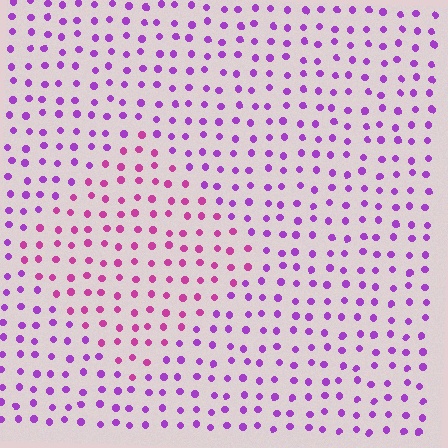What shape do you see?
I see a diamond.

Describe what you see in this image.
The image is filled with small purple elements in a uniform arrangement. A diamond-shaped region is visible where the elements are tinted to a slightly different hue, forming a subtle color boundary.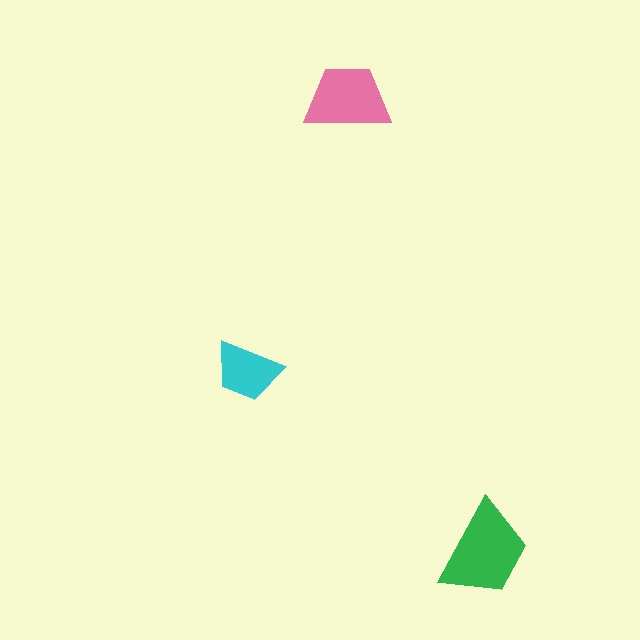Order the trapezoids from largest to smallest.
the green one, the pink one, the cyan one.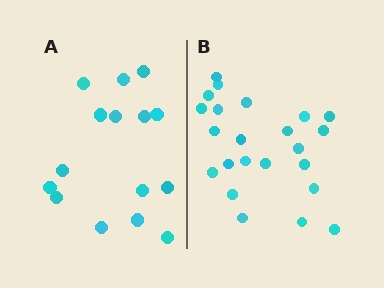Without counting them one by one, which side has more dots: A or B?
Region B (the right region) has more dots.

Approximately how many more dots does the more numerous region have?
Region B has roughly 8 or so more dots than region A.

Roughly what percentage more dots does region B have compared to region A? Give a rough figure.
About 55% more.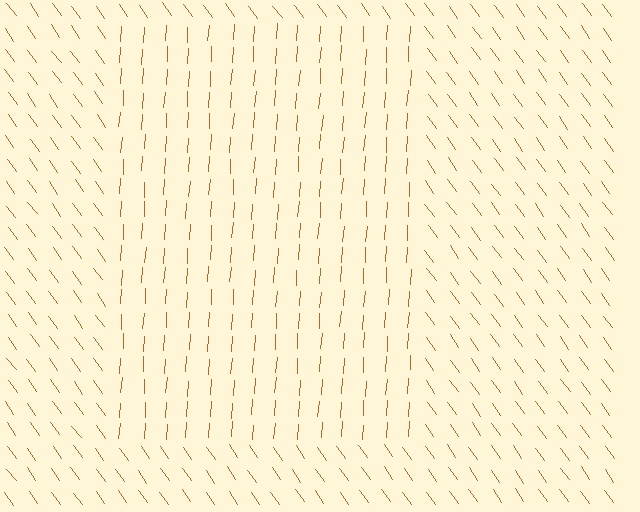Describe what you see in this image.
The image is filled with small brown line segments. A rectangle region in the image has lines oriented differently from the surrounding lines, creating a visible texture boundary.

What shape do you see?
I see a rectangle.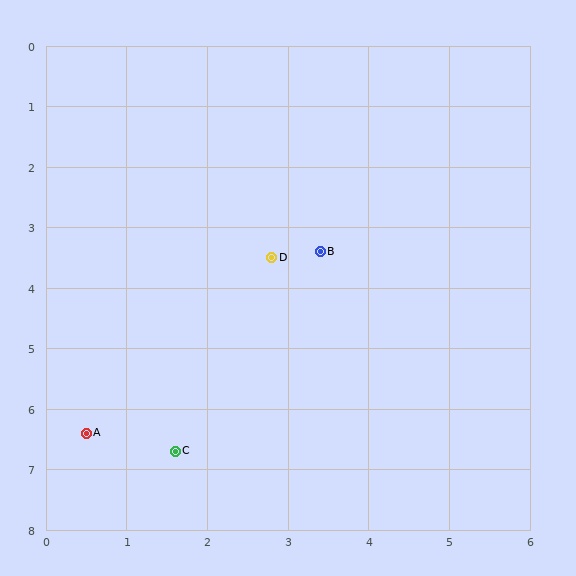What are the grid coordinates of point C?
Point C is at approximately (1.6, 6.7).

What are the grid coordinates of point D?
Point D is at approximately (2.8, 3.5).